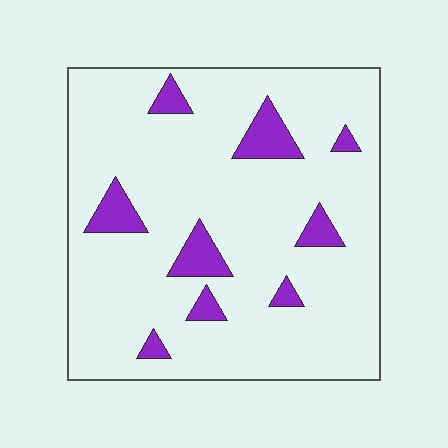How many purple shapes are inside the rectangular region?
9.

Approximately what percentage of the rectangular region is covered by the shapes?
Approximately 10%.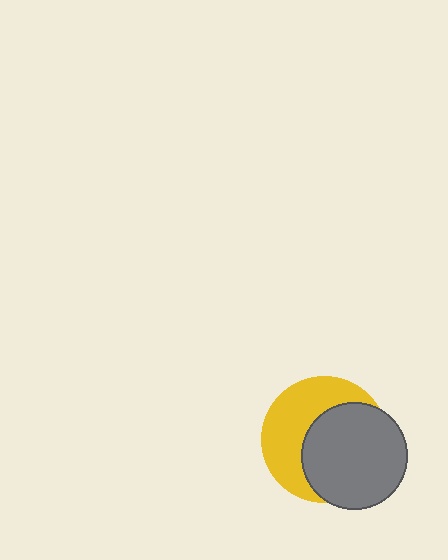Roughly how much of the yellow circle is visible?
About half of it is visible (roughly 47%).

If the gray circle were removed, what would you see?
You would see the complete yellow circle.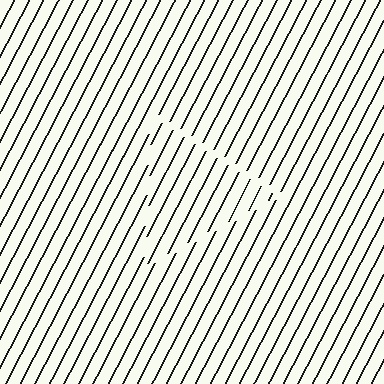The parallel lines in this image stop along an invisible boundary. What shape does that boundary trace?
An illusory triangle. The interior of the shape contains the same grating, shifted by half a period — the contour is defined by the phase discontinuity where line-ends from the inner and outer gratings abut.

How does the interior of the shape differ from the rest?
The interior of the shape contains the same grating, shifted by half a period — the contour is defined by the phase discontinuity where line-ends from the inner and outer gratings abut.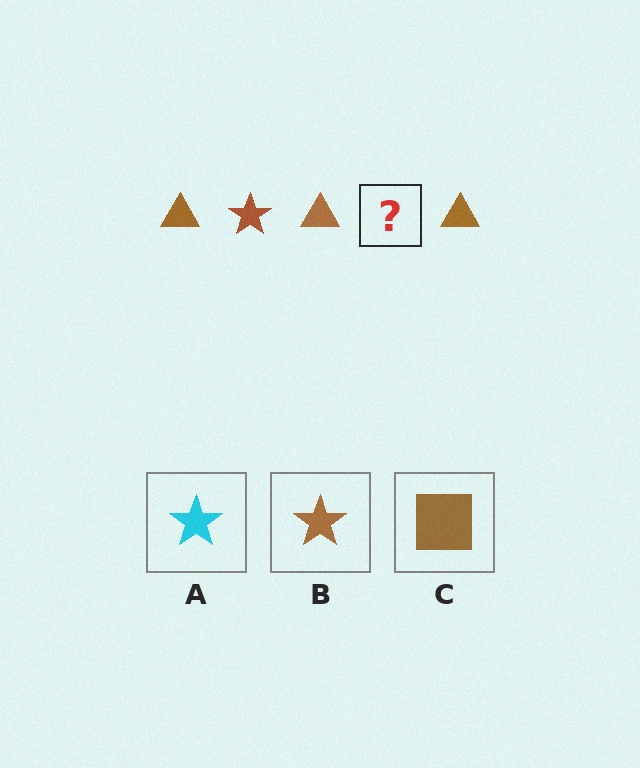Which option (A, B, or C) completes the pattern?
B.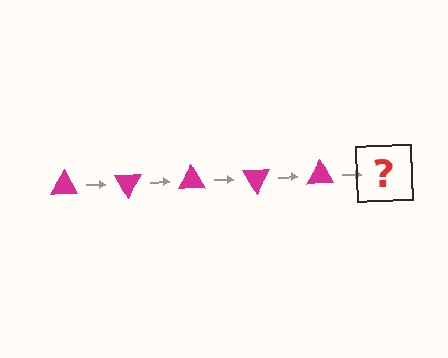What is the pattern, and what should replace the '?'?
The pattern is that the triangle rotates 60 degrees each step. The '?' should be a magenta triangle rotated 300 degrees.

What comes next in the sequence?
The next element should be a magenta triangle rotated 300 degrees.